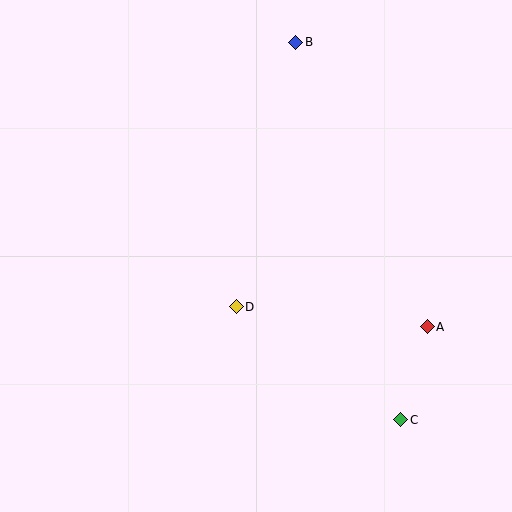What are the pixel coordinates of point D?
Point D is at (236, 307).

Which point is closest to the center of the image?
Point D at (236, 307) is closest to the center.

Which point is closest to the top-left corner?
Point B is closest to the top-left corner.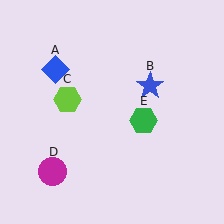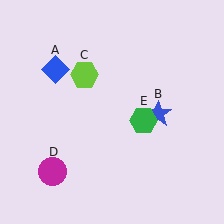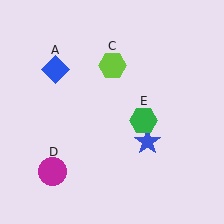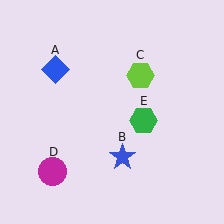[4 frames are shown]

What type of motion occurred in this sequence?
The blue star (object B), lime hexagon (object C) rotated clockwise around the center of the scene.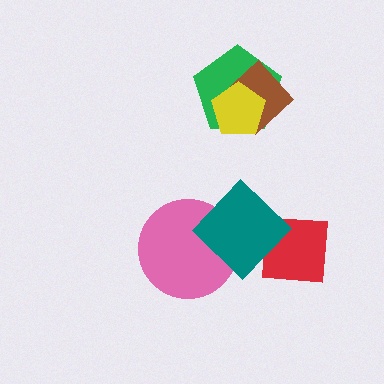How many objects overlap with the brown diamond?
2 objects overlap with the brown diamond.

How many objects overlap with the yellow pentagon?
2 objects overlap with the yellow pentagon.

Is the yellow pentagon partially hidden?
No, no other shape covers it.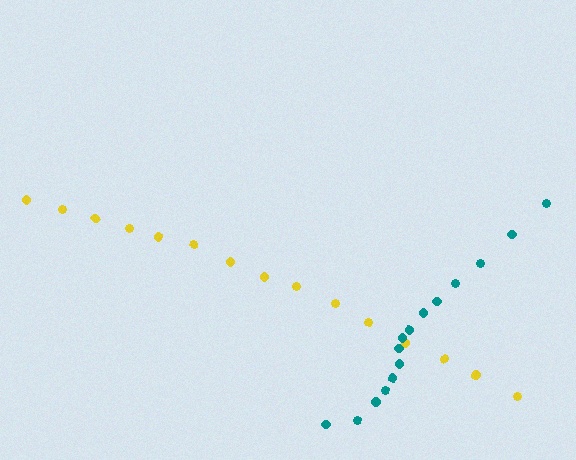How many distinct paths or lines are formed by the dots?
There are 2 distinct paths.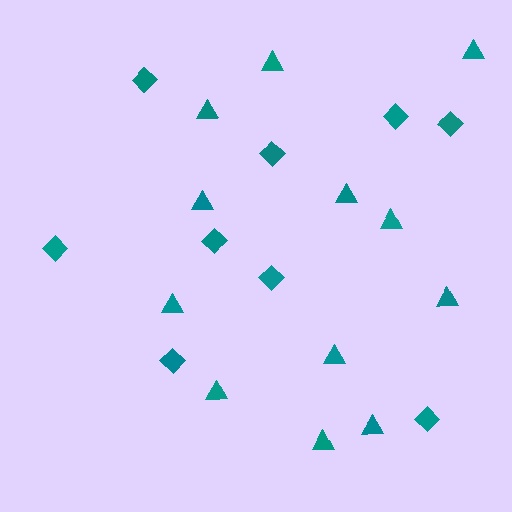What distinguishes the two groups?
There are 2 groups: one group of diamonds (9) and one group of triangles (12).